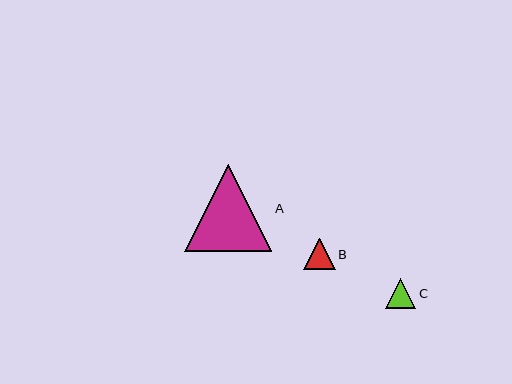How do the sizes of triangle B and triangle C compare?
Triangle B and triangle C are approximately the same size.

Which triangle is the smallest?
Triangle C is the smallest with a size of approximately 30 pixels.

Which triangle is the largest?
Triangle A is the largest with a size of approximately 88 pixels.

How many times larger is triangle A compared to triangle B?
Triangle A is approximately 2.8 times the size of triangle B.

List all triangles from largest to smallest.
From largest to smallest: A, B, C.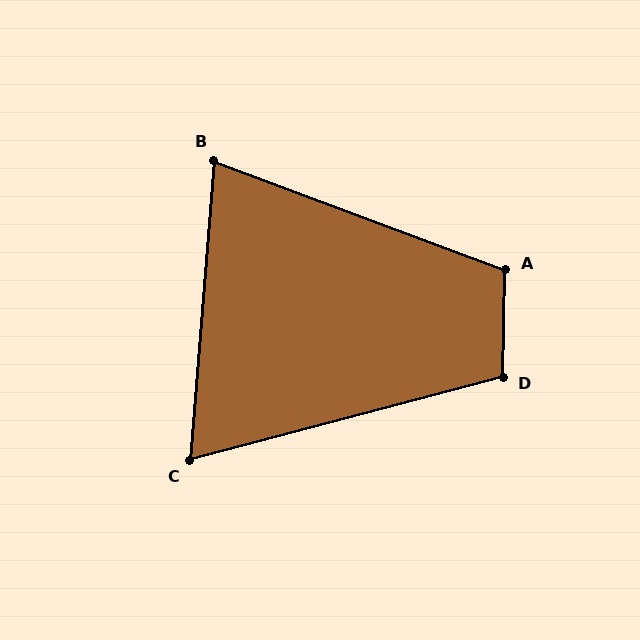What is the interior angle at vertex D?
Approximately 106 degrees (obtuse).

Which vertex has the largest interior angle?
A, at approximately 109 degrees.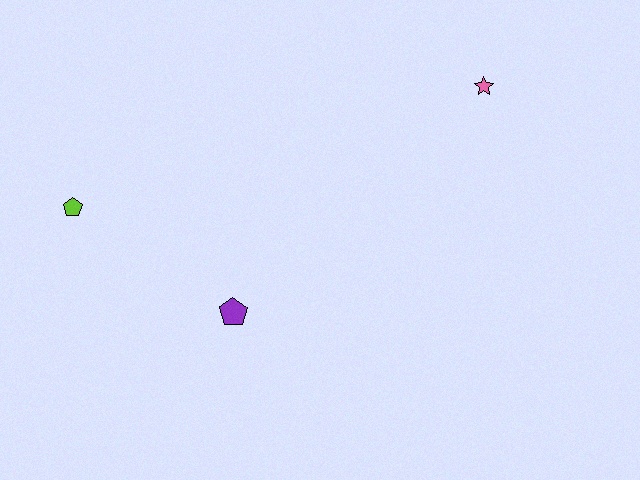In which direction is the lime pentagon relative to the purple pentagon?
The lime pentagon is to the left of the purple pentagon.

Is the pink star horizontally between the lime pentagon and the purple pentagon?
No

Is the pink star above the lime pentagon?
Yes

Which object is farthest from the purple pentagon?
The pink star is farthest from the purple pentagon.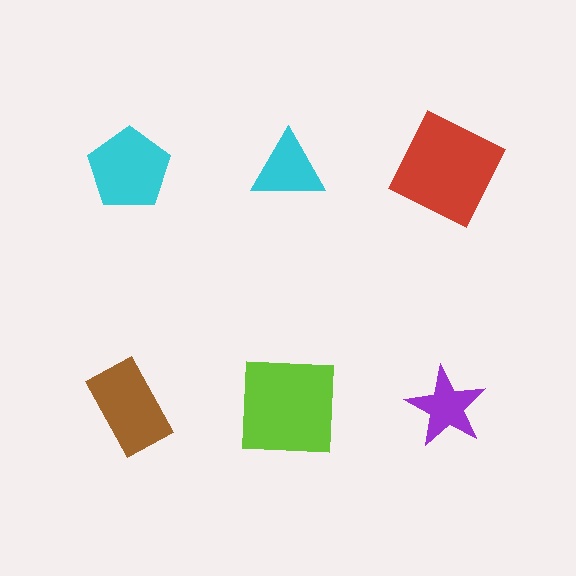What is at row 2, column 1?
A brown rectangle.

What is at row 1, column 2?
A cyan triangle.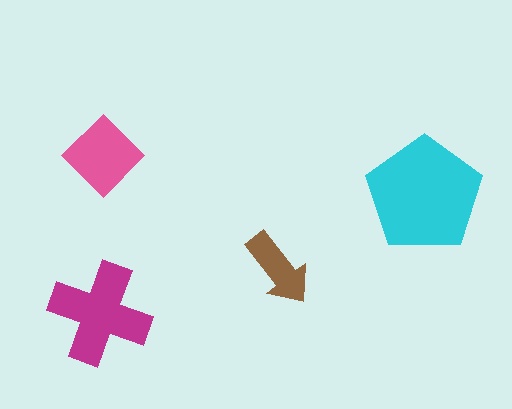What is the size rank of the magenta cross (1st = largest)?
2nd.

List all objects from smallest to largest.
The brown arrow, the pink diamond, the magenta cross, the cyan pentagon.